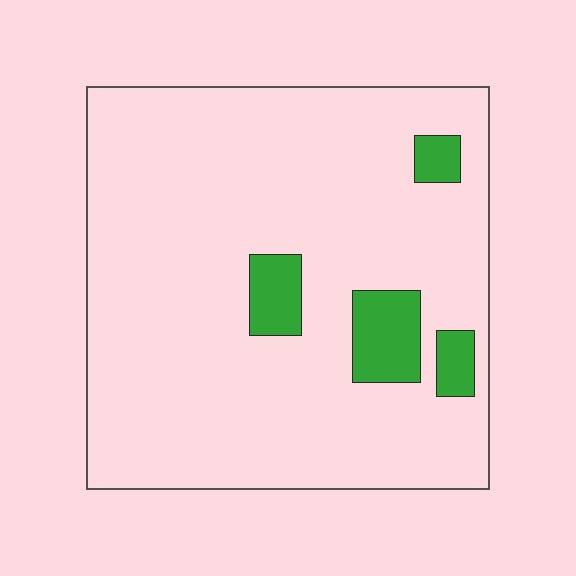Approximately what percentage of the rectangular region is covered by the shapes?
Approximately 10%.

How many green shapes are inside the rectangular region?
4.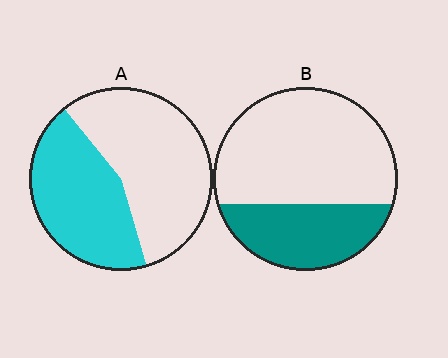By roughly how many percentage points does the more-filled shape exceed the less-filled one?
By roughly 10 percentage points (A over B).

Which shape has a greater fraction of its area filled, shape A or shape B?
Shape A.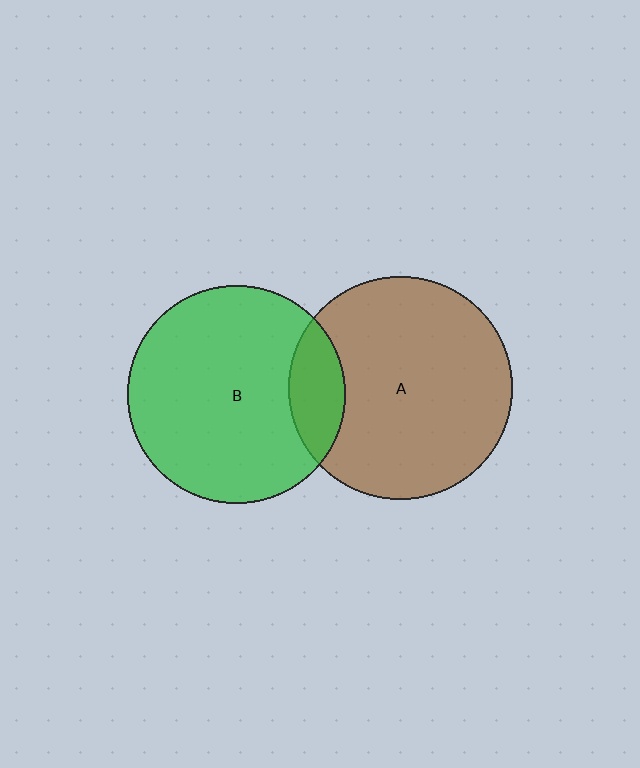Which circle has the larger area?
Circle A (brown).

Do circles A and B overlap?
Yes.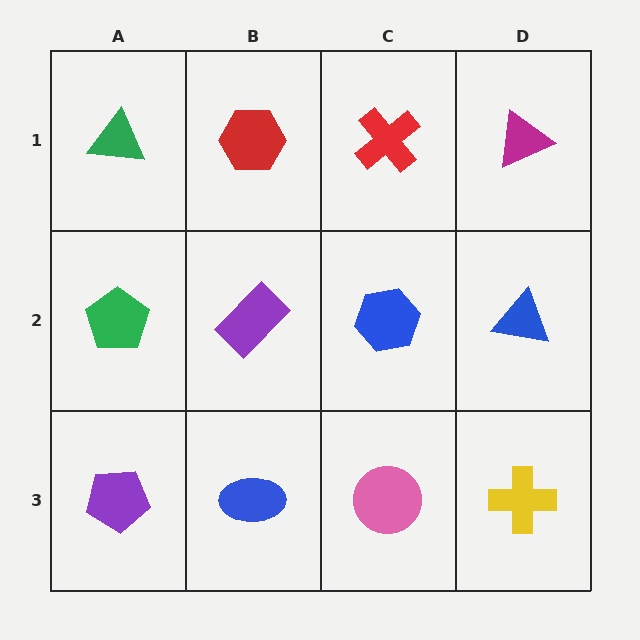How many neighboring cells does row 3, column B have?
3.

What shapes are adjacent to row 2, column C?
A red cross (row 1, column C), a pink circle (row 3, column C), a purple rectangle (row 2, column B), a blue triangle (row 2, column D).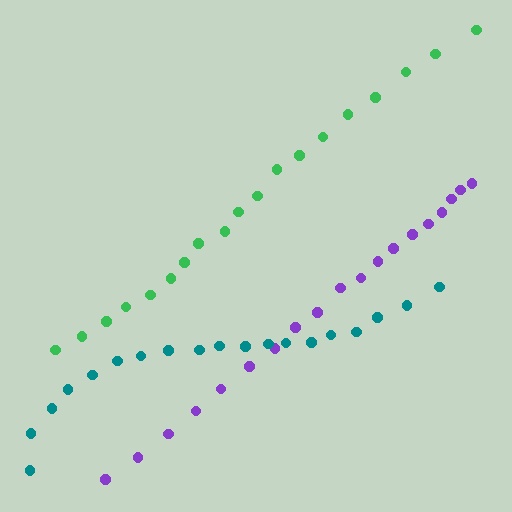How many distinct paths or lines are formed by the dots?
There are 3 distinct paths.